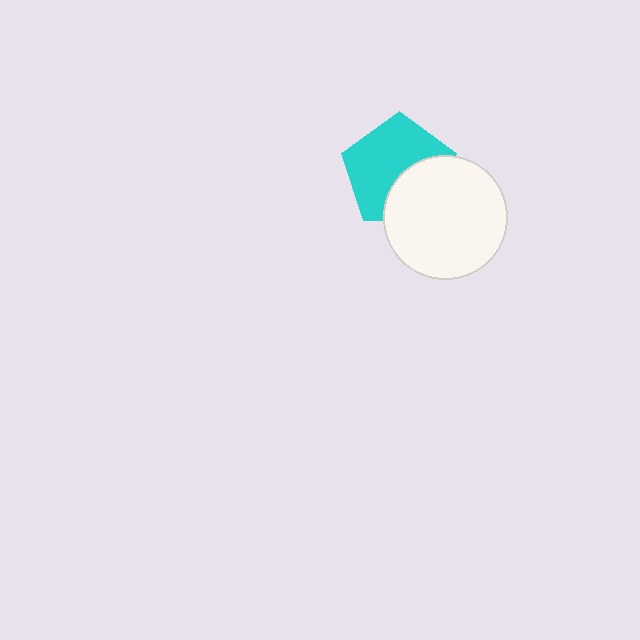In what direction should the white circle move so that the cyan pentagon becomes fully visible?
The white circle should move toward the lower-right. That is the shortest direction to clear the overlap and leave the cyan pentagon fully visible.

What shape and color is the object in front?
The object in front is a white circle.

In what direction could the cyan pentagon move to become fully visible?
The cyan pentagon could move toward the upper-left. That would shift it out from behind the white circle entirely.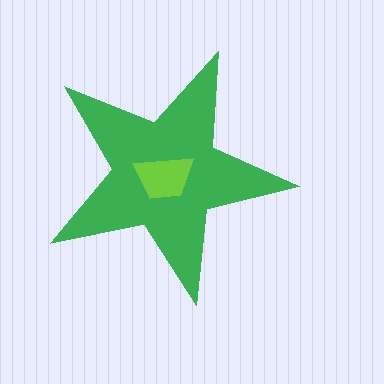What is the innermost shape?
The lime trapezoid.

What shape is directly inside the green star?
The lime trapezoid.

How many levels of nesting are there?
2.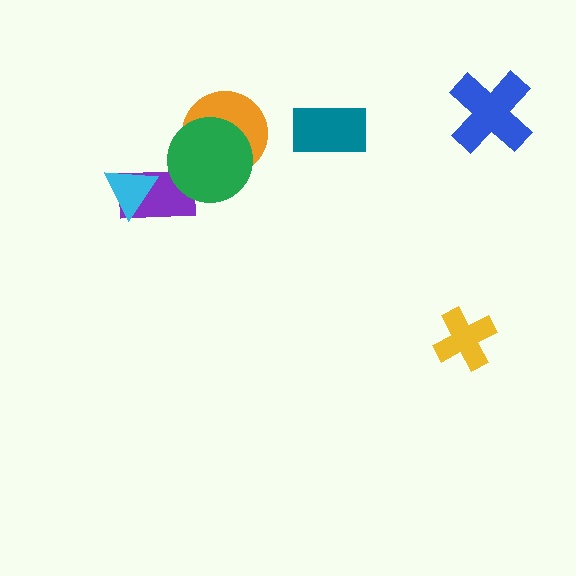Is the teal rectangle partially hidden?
No, no other shape covers it.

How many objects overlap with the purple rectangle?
2 objects overlap with the purple rectangle.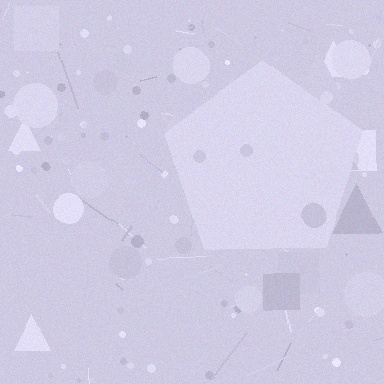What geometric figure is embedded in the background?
A pentagon is embedded in the background.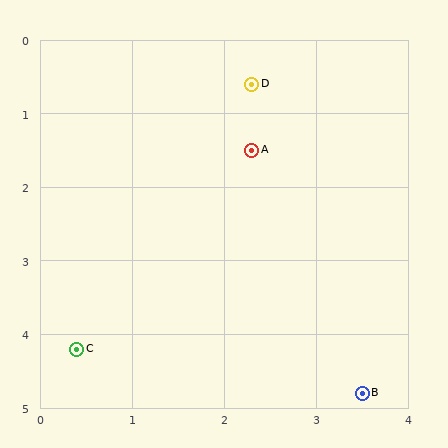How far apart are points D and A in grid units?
Points D and A are about 0.9 grid units apart.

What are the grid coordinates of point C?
Point C is at approximately (0.4, 4.2).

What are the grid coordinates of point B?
Point B is at approximately (3.5, 4.8).